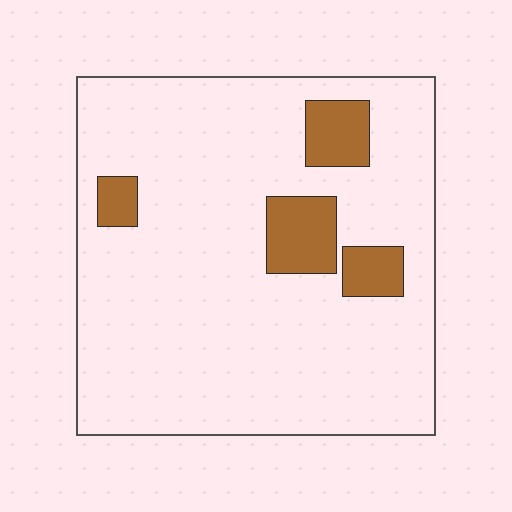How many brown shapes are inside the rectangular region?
4.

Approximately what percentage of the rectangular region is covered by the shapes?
Approximately 10%.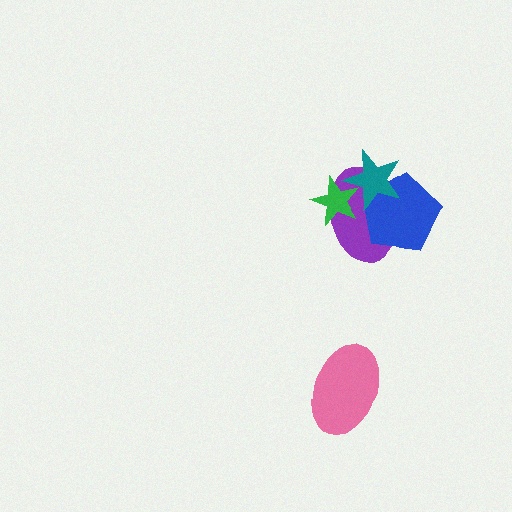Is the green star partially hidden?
Yes, it is partially covered by another shape.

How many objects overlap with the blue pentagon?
2 objects overlap with the blue pentagon.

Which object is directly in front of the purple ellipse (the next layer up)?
The blue pentagon is directly in front of the purple ellipse.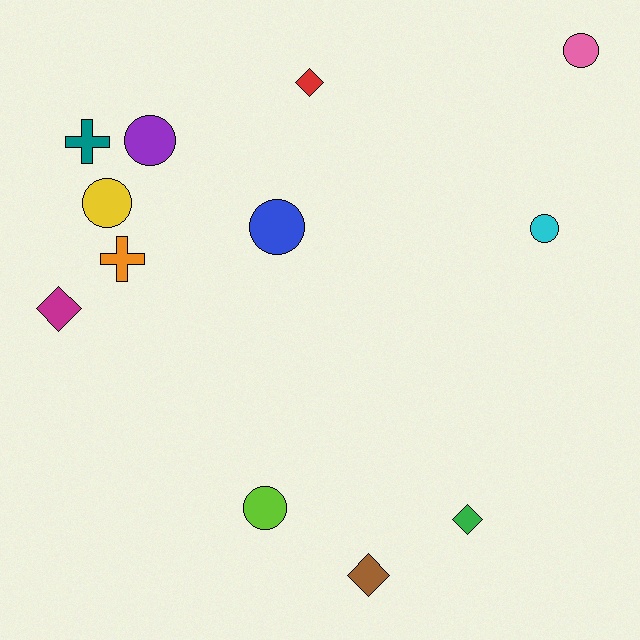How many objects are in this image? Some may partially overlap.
There are 12 objects.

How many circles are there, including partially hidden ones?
There are 6 circles.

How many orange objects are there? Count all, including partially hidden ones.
There is 1 orange object.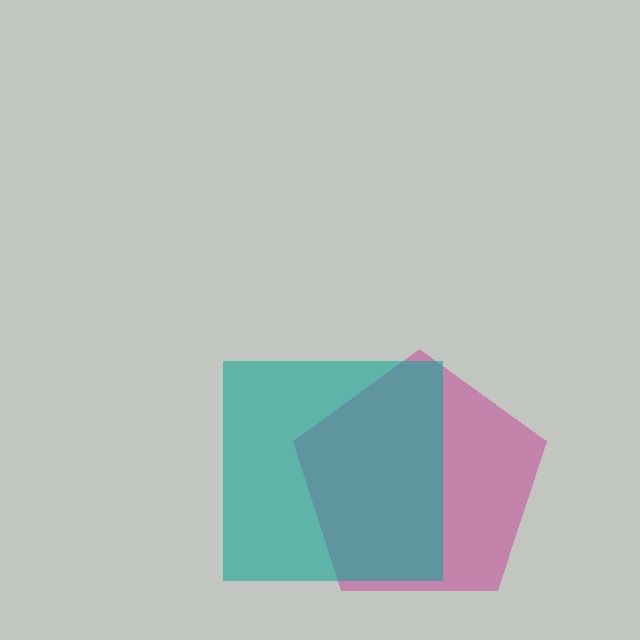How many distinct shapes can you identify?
There are 2 distinct shapes: a magenta pentagon, a teal square.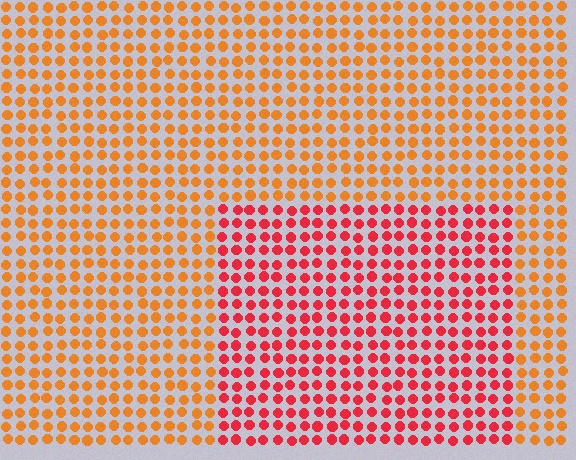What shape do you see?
I see a rectangle.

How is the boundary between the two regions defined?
The boundary is defined purely by a slight shift in hue (about 36 degrees). Spacing, size, and orientation are identical on both sides.